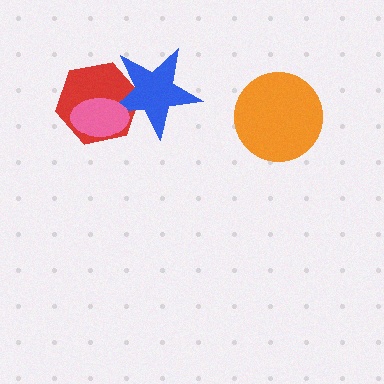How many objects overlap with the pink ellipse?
2 objects overlap with the pink ellipse.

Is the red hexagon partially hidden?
Yes, it is partially covered by another shape.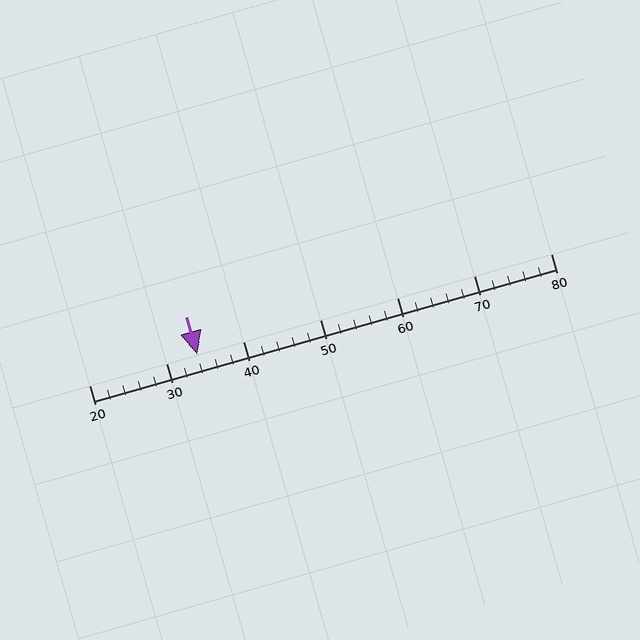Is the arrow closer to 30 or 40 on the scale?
The arrow is closer to 30.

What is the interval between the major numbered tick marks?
The major tick marks are spaced 10 units apart.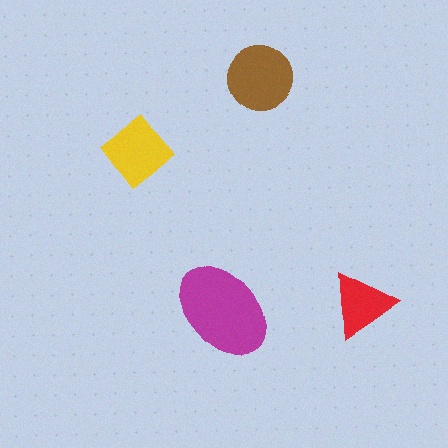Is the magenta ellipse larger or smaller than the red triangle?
Larger.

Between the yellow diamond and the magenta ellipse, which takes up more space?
The magenta ellipse.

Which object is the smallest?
The red triangle.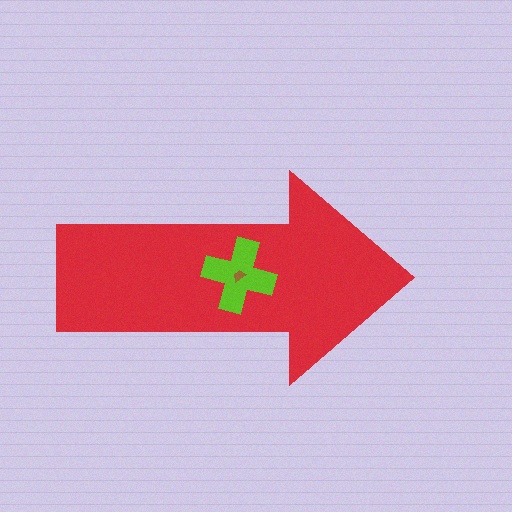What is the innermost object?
The brown trapezoid.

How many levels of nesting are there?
3.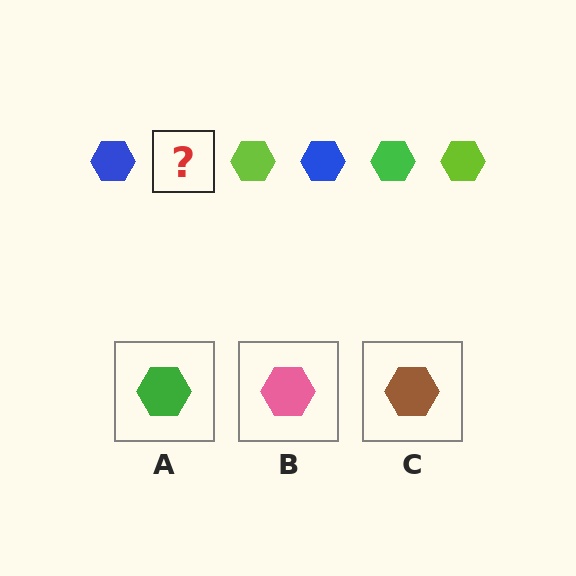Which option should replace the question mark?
Option A.